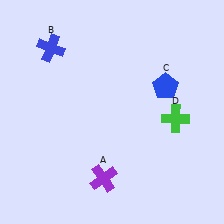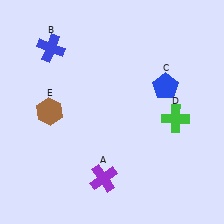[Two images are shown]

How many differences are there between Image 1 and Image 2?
There is 1 difference between the two images.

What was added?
A brown hexagon (E) was added in Image 2.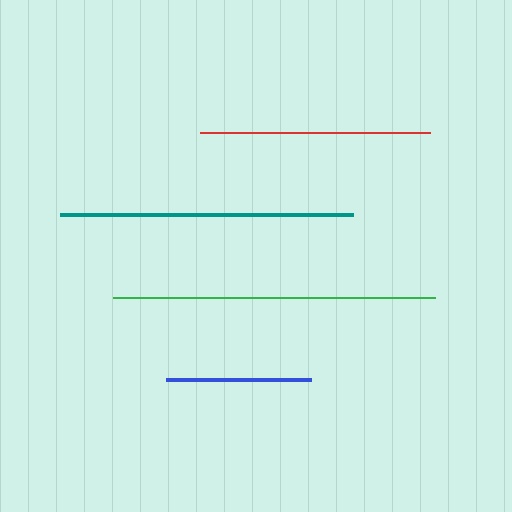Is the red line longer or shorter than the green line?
The green line is longer than the red line.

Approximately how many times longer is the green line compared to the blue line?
The green line is approximately 2.2 times the length of the blue line.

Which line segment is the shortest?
The blue line is the shortest at approximately 146 pixels.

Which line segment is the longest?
The green line is the longest at approximately 323 pixels.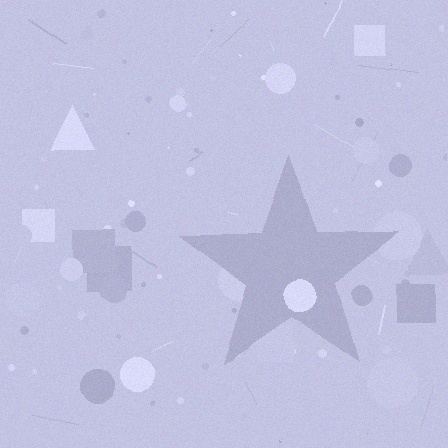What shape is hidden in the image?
A star is hidden in the image.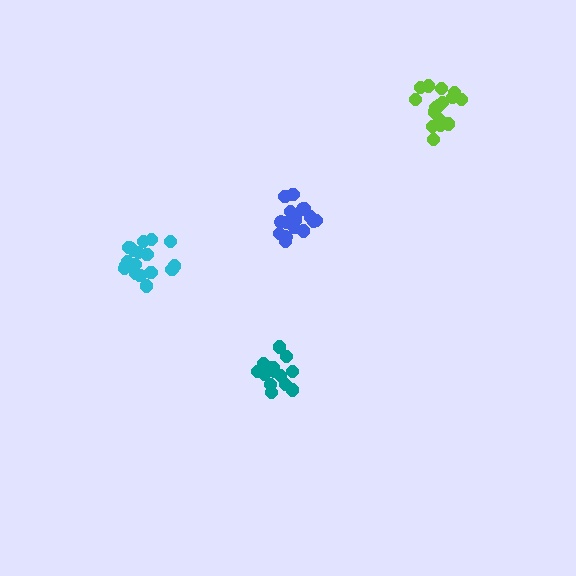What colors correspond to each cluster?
The clusters are colored: lime, cyan, blue, teal.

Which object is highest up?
The lime cluster is topmost.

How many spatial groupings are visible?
There are 4 spatial groupings.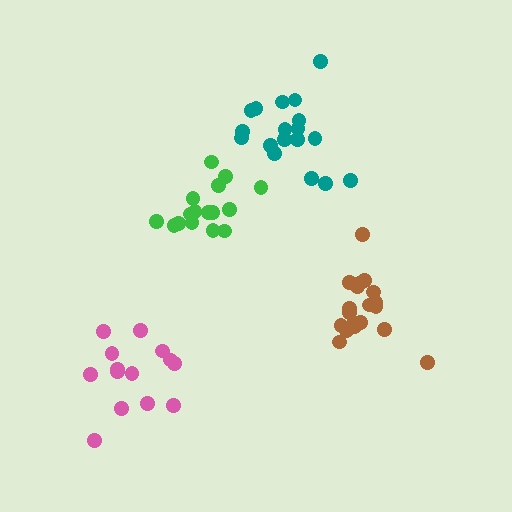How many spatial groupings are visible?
There are 4 spatial groupings.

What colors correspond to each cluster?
The clusters are colored: pink, green, teal, brown.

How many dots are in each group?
Group 1: 14 dots, Group 2: 17 dots, Group 3: 18 dots, Group 4: 19 dots (68 total).